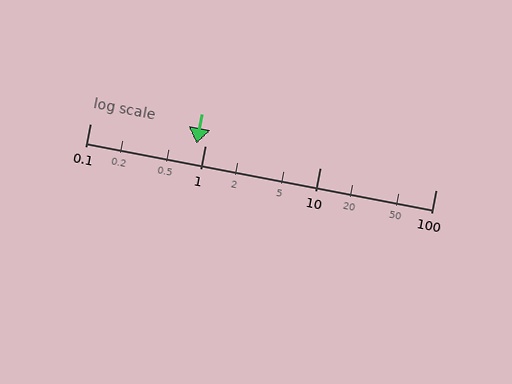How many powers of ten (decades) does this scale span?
The scale spans 3 decades, from 0.1 to 100.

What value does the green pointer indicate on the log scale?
The pointer indicates approximately 0.84.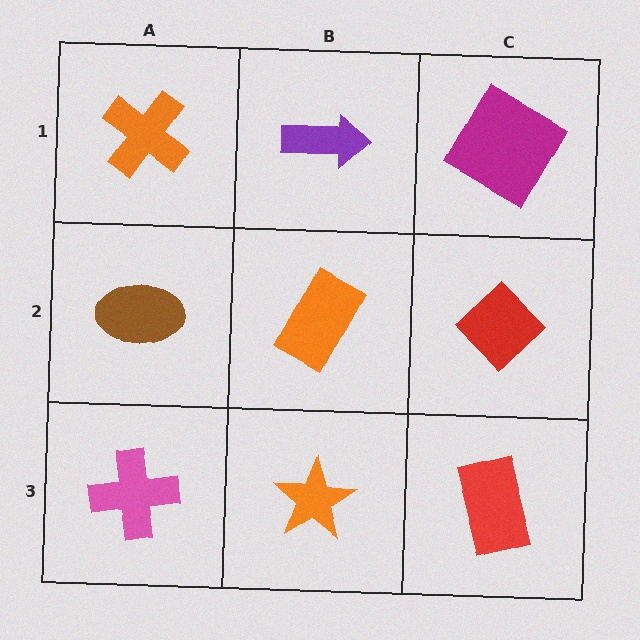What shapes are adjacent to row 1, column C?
A red diamond (row 2, column C), a purple arrow (row 1, column B).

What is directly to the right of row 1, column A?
A purple arrow.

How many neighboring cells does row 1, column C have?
2.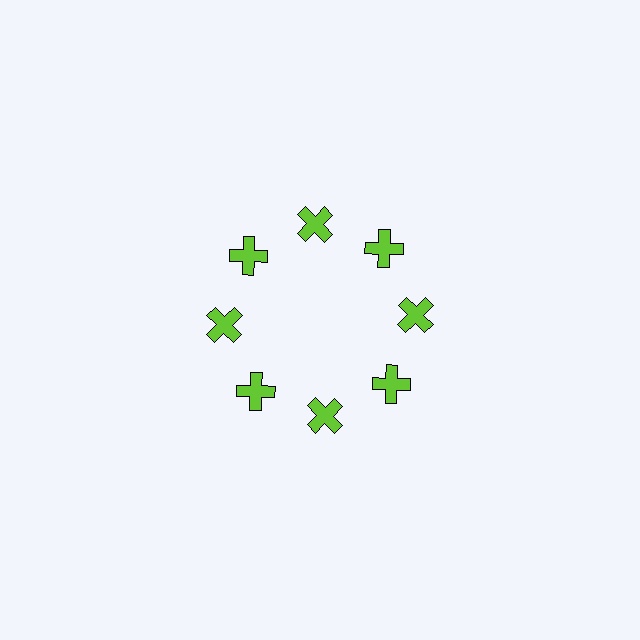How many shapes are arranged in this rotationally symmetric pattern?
There are 8 shapes, arranged in 8 groups of 1.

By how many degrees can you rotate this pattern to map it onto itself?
The pattern maps onto itself every 45 degrees of rotation.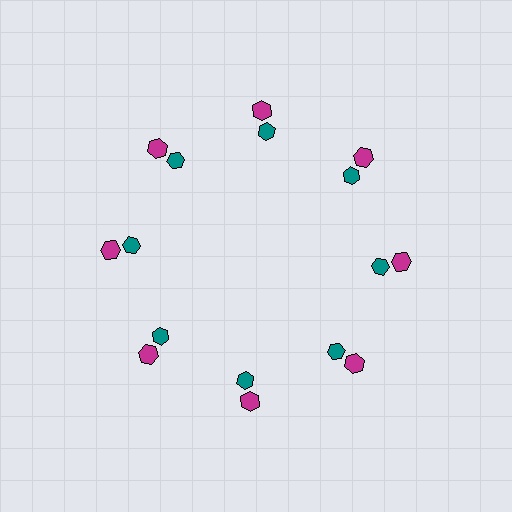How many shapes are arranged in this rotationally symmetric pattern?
There are 16 shapes, arranged in 8 groups of 2.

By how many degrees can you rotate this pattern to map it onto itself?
The pattern maps onto itself every 45 degrees of rotation.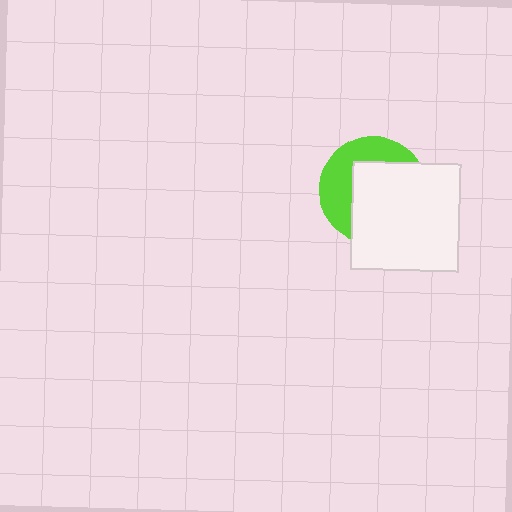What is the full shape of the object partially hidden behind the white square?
The partially hidden object is a lime circle.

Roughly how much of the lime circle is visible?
A small part of it is visible (roughly 39%).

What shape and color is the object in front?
The object in front is a white square.